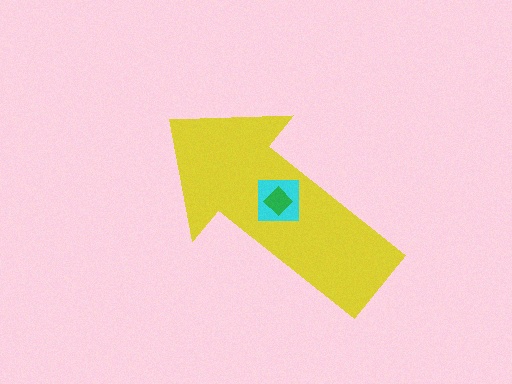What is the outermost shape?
The yellow arrow.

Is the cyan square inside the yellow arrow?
Yes.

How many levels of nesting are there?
3.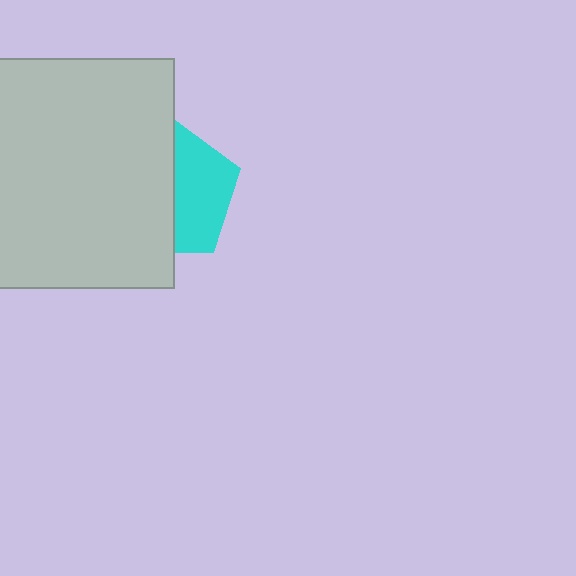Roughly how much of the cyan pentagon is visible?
A small part of it is visible (roughly 43%).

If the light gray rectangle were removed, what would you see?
You would see the complete cyan pentagon.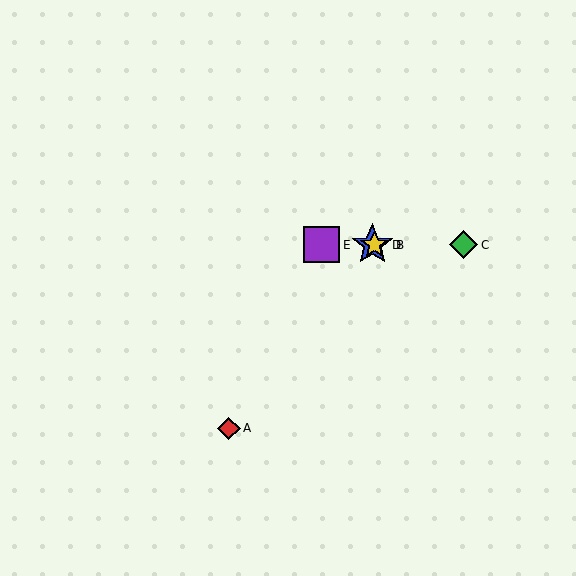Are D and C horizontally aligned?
Yes, both are at y≈245.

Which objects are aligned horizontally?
Objects B, C, D, E are aligned horizontally.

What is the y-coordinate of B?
Object B is at y≈245.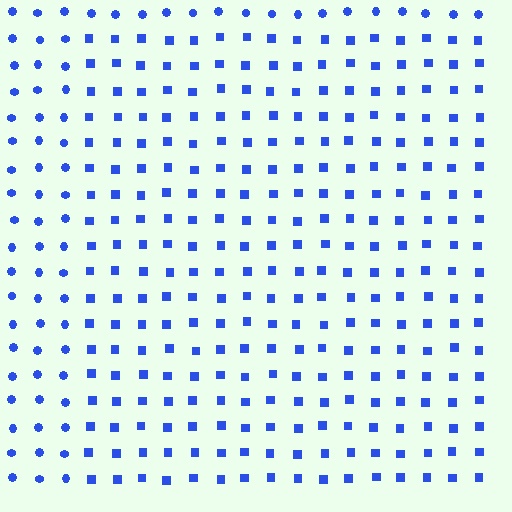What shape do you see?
I see a rectangle.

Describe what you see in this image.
The image is filled with small blue elements arranged in a uniform grid. A rectangle-shaped region contains squares, while the surrounding area contains circles. The boundary is defined purely by the change in element shape.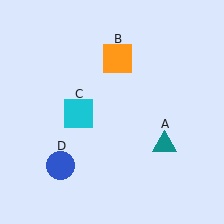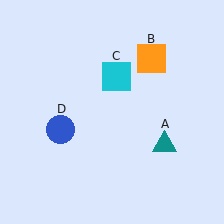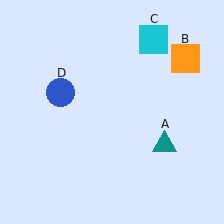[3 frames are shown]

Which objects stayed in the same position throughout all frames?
Teal triangle (object A) remained stationary.